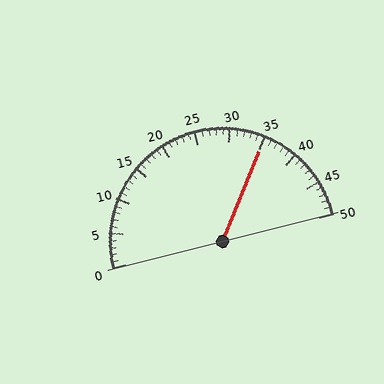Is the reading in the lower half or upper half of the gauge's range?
The reading is in the upper half of the range (0 to 50).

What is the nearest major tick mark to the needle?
The nearest major tick mark is 35.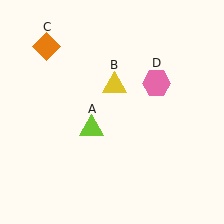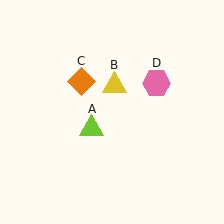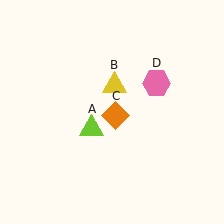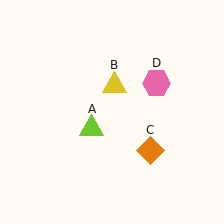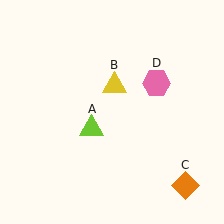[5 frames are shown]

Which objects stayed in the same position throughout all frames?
Lime triangle (object A) and yellow triangle (object B) and pink hexagon (object D) remained stationary.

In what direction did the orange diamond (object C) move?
The orange diamond (object C) moved down and to the right.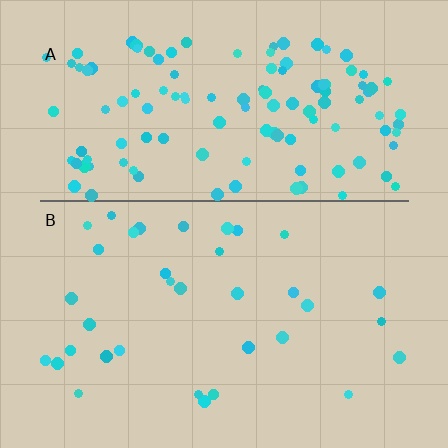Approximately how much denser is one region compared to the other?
Approximately 3.6× — region A over region B.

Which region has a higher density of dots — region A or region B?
A (the top).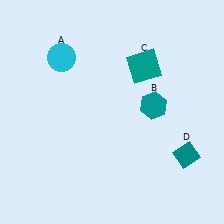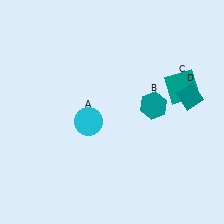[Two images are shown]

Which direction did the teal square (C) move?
The teal square (C) moved right.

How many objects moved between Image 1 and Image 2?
3 objects moved between the two images.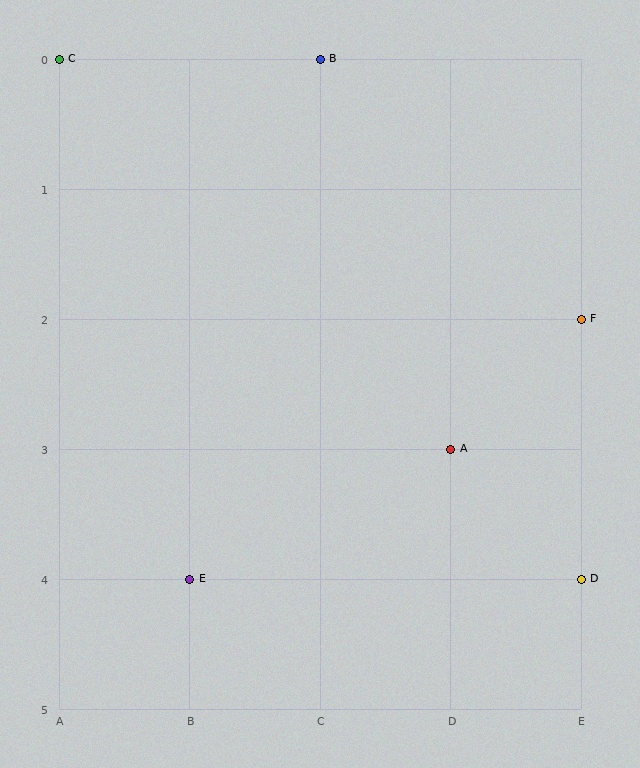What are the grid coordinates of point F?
Point F is at grid coordinates (E, 2).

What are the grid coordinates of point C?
Point C is at grid coordinates (A, 0).